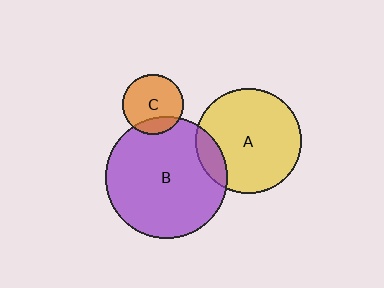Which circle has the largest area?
Circle B (purple).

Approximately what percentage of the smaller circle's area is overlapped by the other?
Approximately 20%.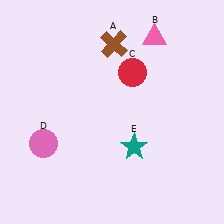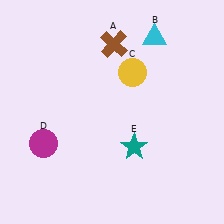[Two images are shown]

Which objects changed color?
B changed from pink to cyan. C changed from red to yellow. D changed from pink to magenta.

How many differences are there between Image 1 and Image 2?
There are 3 differences between the two images.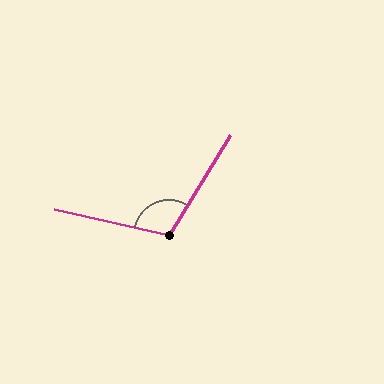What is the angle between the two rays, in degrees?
Approximately 109 degrees.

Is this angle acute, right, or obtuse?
It is obtuse.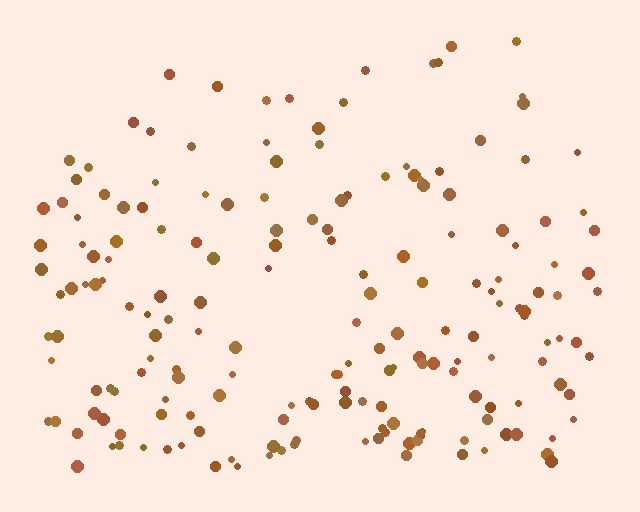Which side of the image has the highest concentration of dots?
The bottom.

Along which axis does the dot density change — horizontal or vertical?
Vertical.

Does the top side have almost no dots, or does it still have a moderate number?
Still a moderate number, just noticeably fewer than the bottom.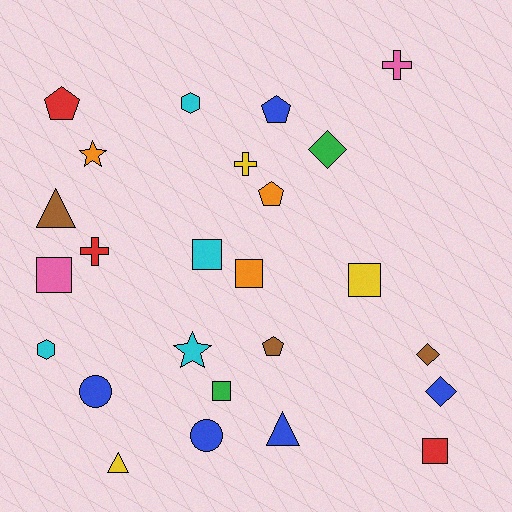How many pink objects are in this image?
There are 2 pink objects.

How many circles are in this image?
There are 2 circles.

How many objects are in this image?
There are 25 objects.